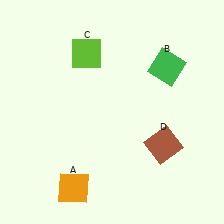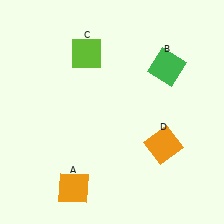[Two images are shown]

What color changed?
The square (D) changed from brown in Image 1 to orange in Image 2.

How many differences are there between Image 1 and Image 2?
There is 1 difference between the two images.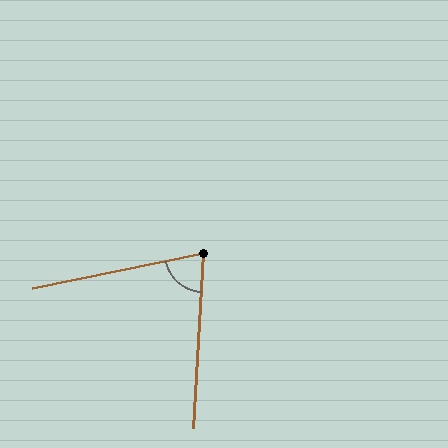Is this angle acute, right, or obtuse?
It is acute.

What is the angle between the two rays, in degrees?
Approximately 75 degrees.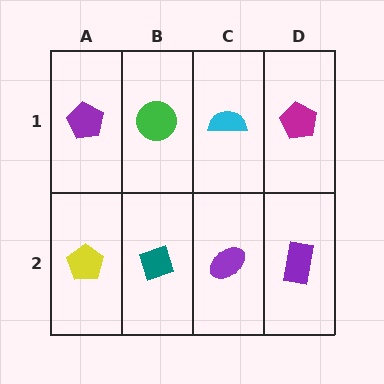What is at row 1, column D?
A magenta pentagon.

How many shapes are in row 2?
4 shapes.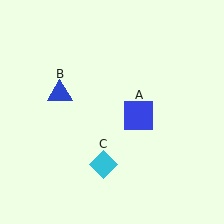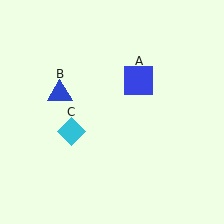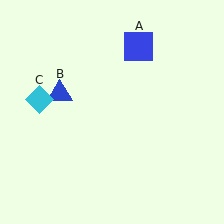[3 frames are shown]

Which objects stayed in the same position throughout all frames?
Blue triangle (object B) remained stationary.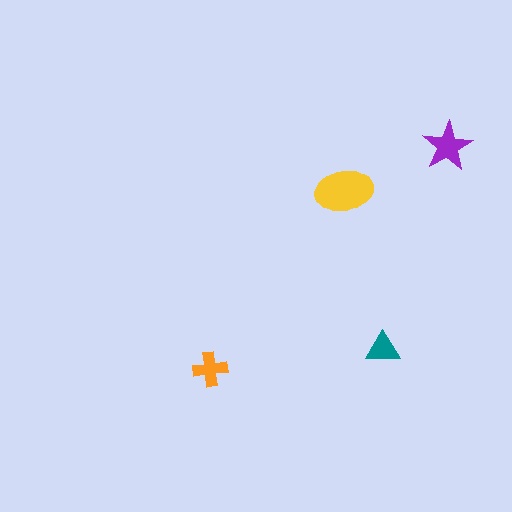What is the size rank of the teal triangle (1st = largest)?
4th.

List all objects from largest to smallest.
The yellow ellipse, the purple star, the orange cross, the teal triangle.